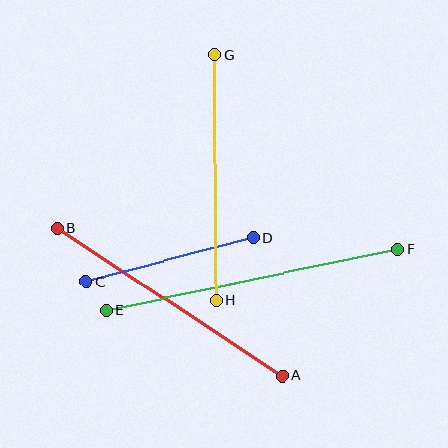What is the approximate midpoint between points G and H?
The midpoint is at approximately (215, 178) pixels.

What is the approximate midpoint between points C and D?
The midpoint is at approximately (170, 260) pixels.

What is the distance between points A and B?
The distance is approximately 269 pixels.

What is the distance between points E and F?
The distance is approximately 298 pixels.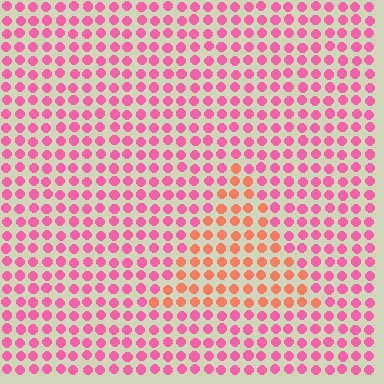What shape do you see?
I see a triangle.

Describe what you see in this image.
The image is filled with small pink elements in a uniform arrangement. A triangle-shaped region is visible where the elements are tinted to a slightly different hue, forming a subtle color boundary.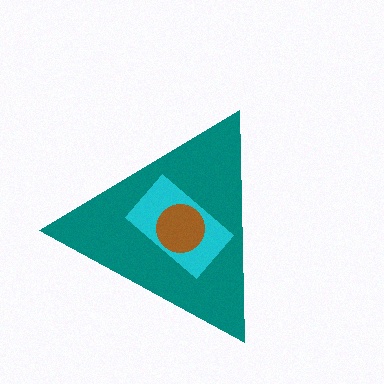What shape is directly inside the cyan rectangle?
The brown circle.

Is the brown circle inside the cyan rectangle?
Yes.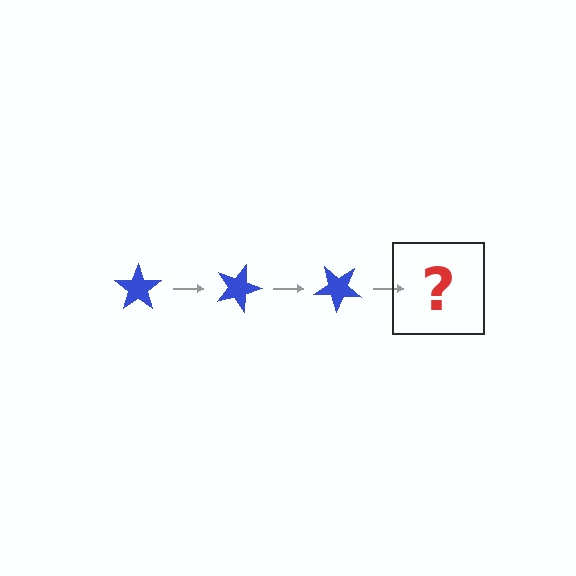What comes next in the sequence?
The next element should be a blue star rotated 60 degrees.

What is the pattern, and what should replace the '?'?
The pattern is that the star rotates 20 degrees each step. The '?' should be a blue star rotated 60 degrees.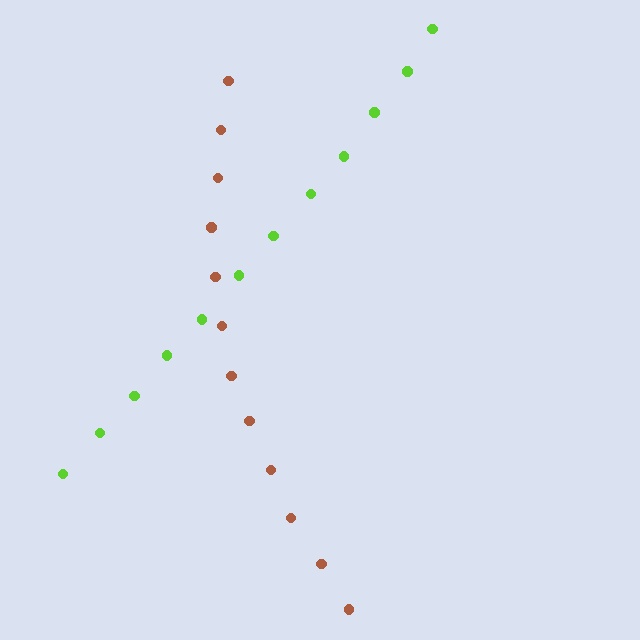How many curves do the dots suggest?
There are 2 distinct paths.